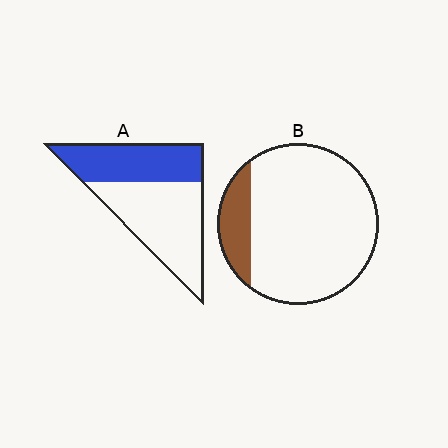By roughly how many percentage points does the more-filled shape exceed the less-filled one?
By roughly 25 percentage points (A over B).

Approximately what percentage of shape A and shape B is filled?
A is approximately 40% and B is approximately 15%.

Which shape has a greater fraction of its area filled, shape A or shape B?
Shape A.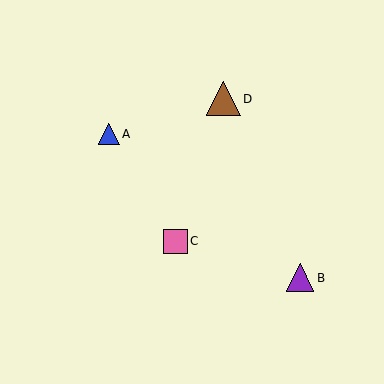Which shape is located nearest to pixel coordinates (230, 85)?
The brown triangle (labeled D) at (223, 99) is nearest to that location.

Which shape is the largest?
The brown triangle (labeled D) is the largest.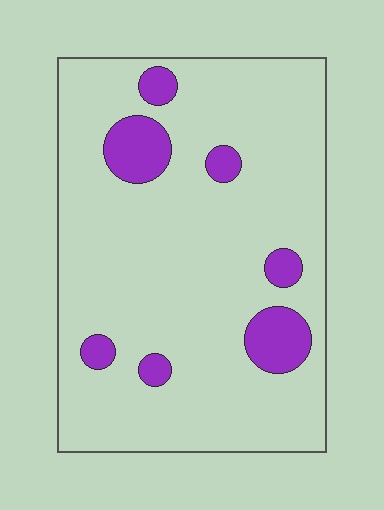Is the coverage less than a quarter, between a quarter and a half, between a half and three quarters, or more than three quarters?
Less than a quarter.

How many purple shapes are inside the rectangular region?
7.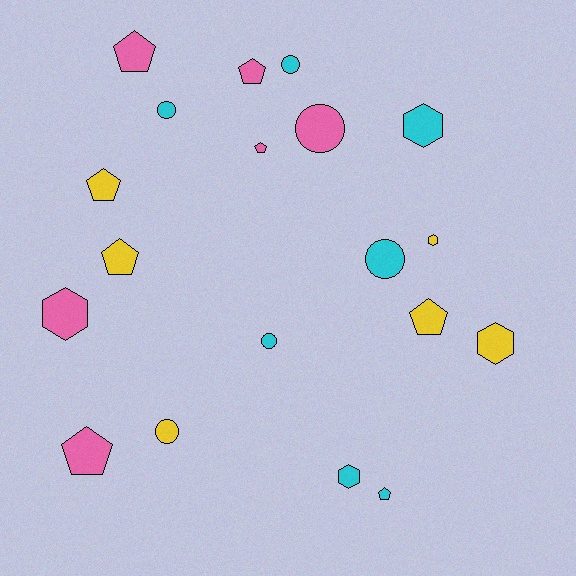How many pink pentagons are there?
There are 4 pink pentagons.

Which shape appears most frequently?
Pentagon, with 8 objects.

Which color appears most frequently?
Cyan, with 7 objects.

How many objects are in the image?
There are 19 objects.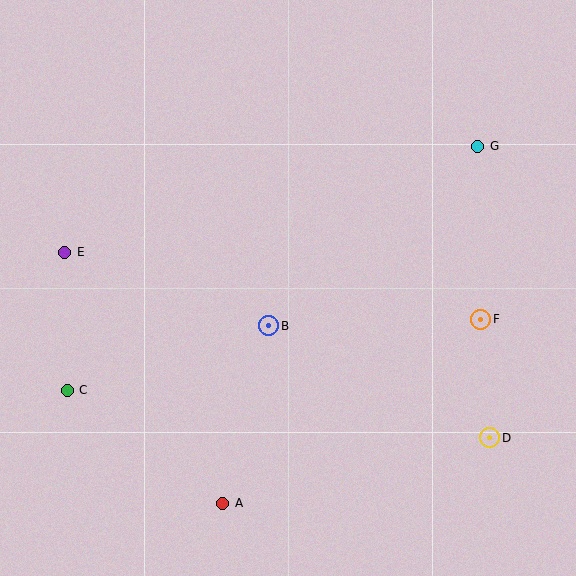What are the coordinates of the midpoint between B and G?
The midpoint between B and G is at (373, 236).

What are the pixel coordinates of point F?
Point F is at (481, 319).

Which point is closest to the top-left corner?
Point E is closest to the top-left corner.